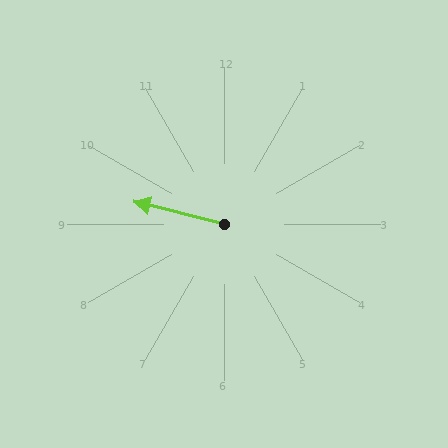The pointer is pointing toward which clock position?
Roughly 9 o'clock.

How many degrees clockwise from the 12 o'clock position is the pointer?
Approximately 284 degrees.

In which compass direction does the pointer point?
West.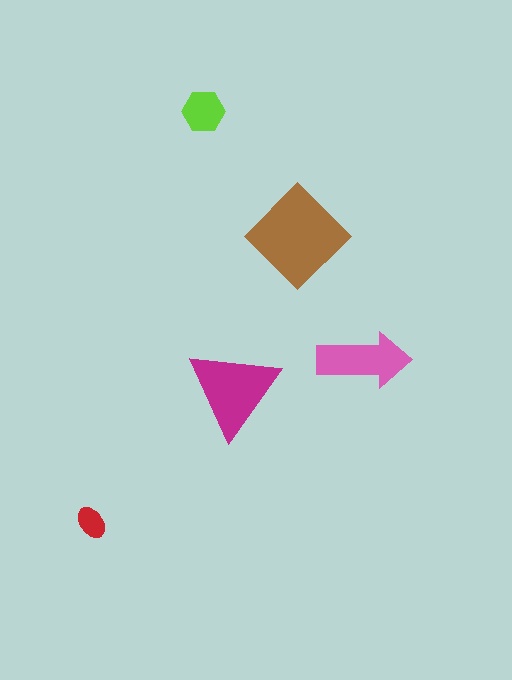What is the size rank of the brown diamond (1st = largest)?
1st.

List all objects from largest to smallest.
The brown diamond, the magenta triangle, the pink arrow, the lime hexagon, the red ellipse.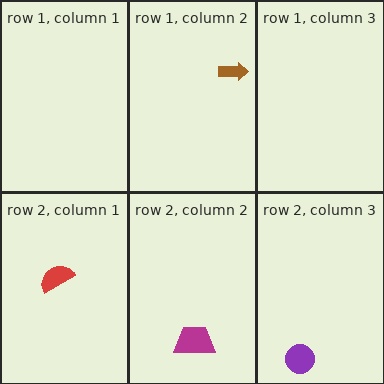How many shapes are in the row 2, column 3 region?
1.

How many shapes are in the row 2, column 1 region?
1.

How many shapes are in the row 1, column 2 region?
1.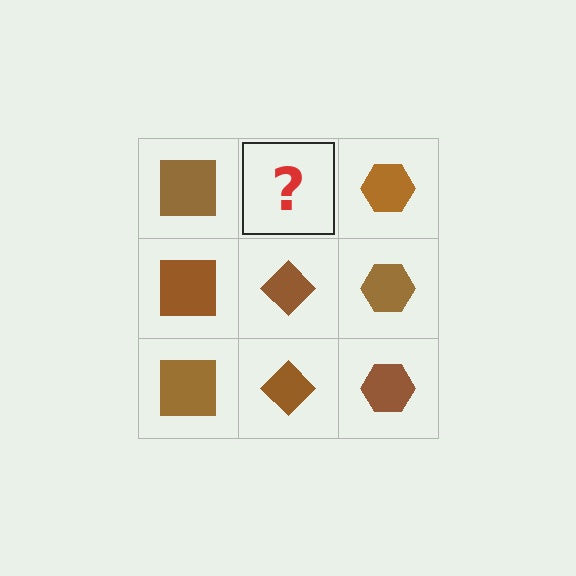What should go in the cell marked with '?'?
The missing cell should contain a brown diamond.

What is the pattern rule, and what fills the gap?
The rule is that each column has a consistent shape. The gap should be filled with a brown diamond.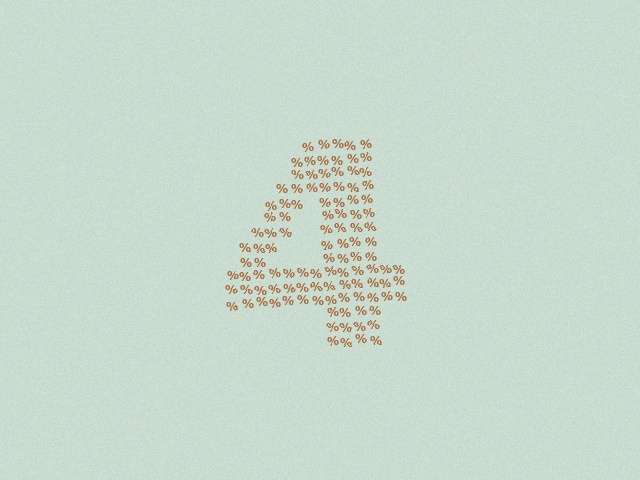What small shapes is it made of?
It is made of small percent signs.